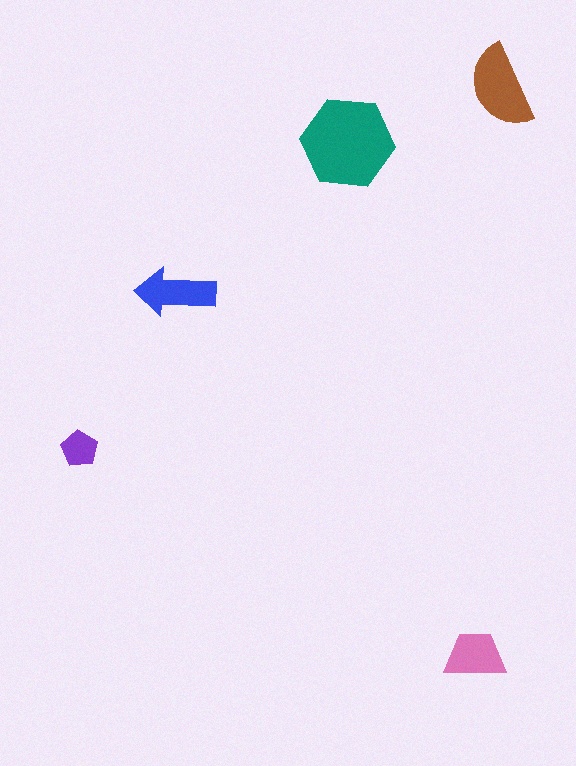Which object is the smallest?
The purple pentagon.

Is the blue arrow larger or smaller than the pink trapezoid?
Larger.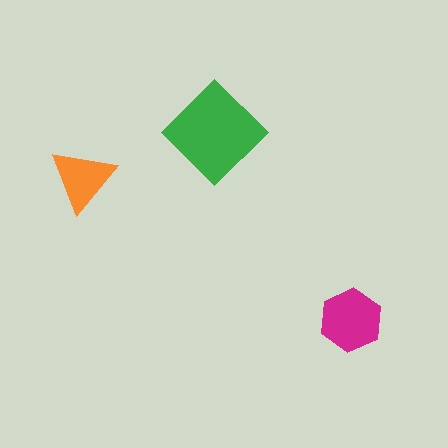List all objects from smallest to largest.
The orange triangle, the magenta hexagon, the green diamond.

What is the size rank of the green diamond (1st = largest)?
1st.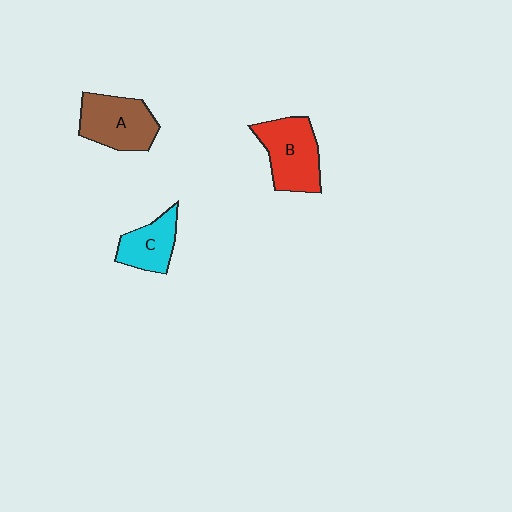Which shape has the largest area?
Shape B (red).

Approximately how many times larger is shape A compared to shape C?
Approximately 1.4 times.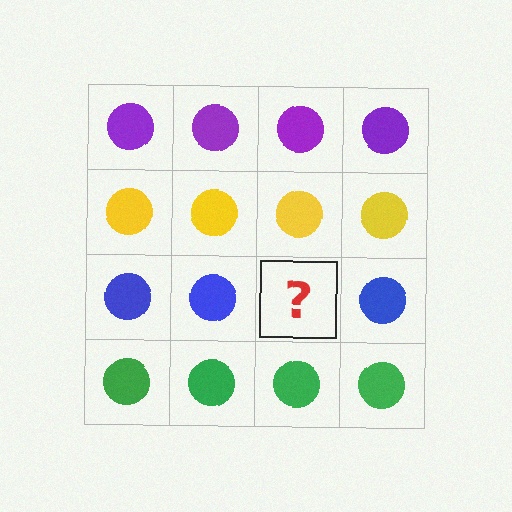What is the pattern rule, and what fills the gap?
The rule is that each row has a consistent color. The gap should be filled with a blue circle.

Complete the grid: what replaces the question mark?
The question mark should be replaced with a blue circle.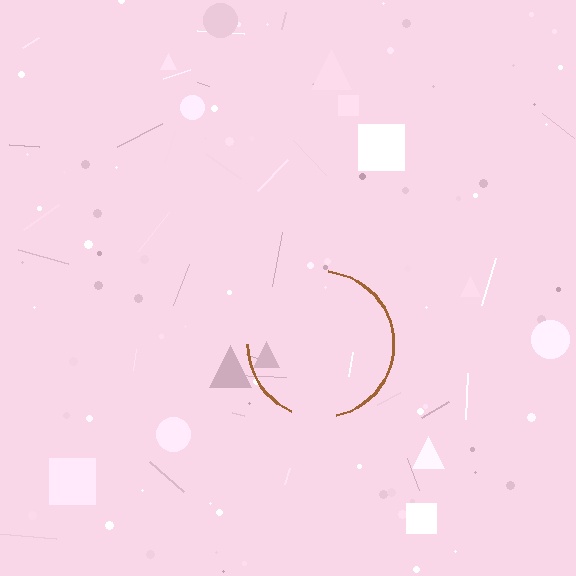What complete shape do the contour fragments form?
The contour fragments form a circle.